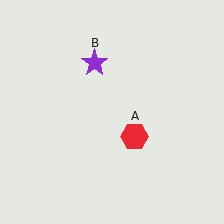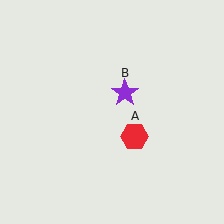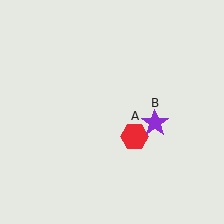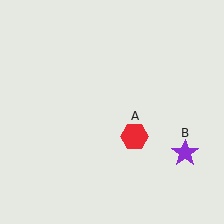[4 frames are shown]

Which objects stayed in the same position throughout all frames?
Red hexagon (object A) remained stationary.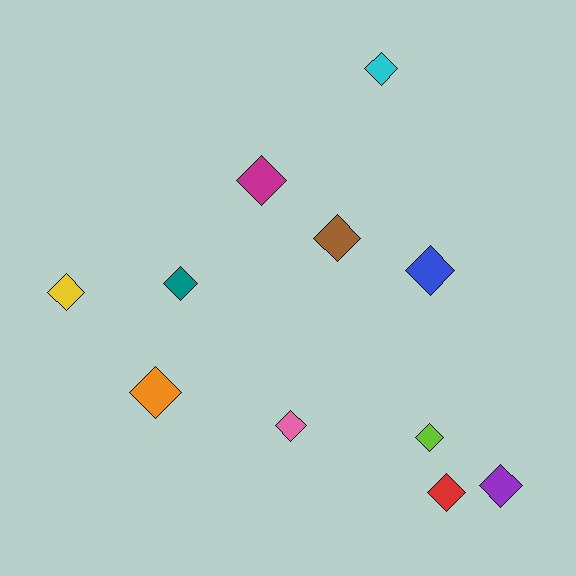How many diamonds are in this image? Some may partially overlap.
There are 11 diamonds.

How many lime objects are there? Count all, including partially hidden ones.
There is 1 lime object.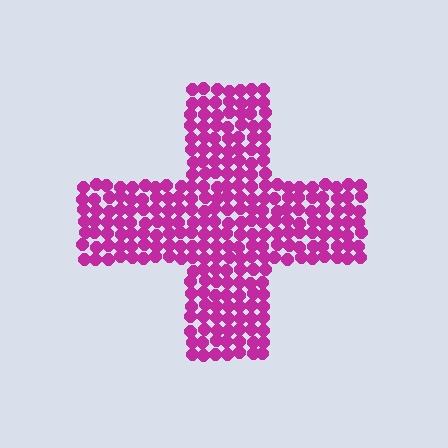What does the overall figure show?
The overall figure shows a cross.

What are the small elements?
The small elements are circles.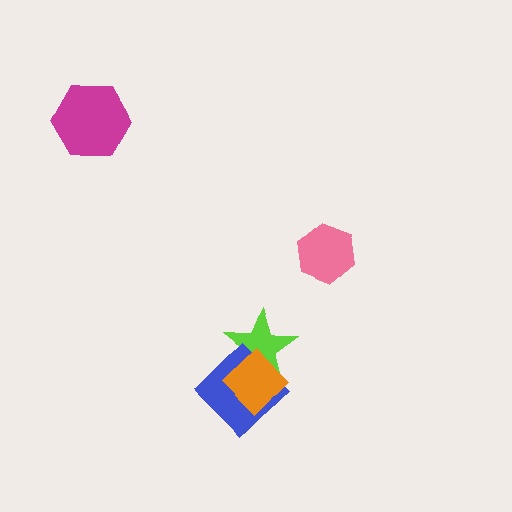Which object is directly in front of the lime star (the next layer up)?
The blue diamond is directly in front of the lime star.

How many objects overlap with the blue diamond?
2 objects overlap with the blue diamond.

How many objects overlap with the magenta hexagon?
0 objects overlap with the magenta hexagon.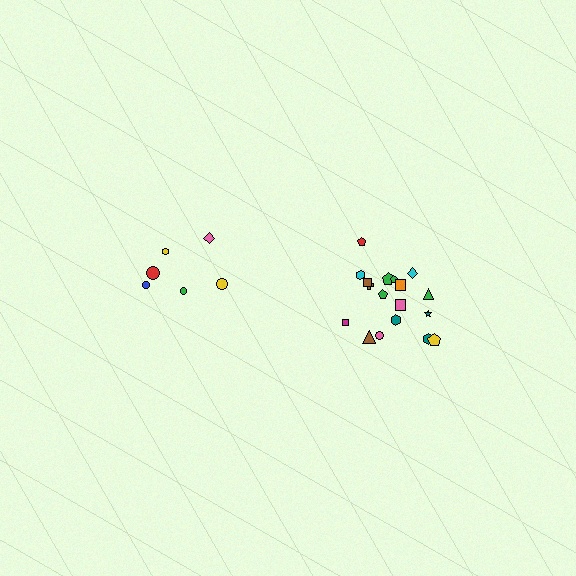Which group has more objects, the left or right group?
The right group.